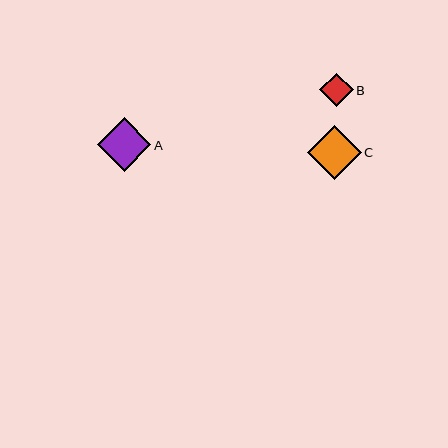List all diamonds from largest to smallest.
From largest to smallest: C, A, B.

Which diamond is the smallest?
Diamond B is the smallest with a size of approximately 34 pixels.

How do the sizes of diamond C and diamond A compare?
Diamond C and diamond A are approximately the same size.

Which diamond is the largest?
Diamond C is the largest with a size of approximately 54 pixels.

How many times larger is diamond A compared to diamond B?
Diamond A is approximately 1.6 times the size of diamond B.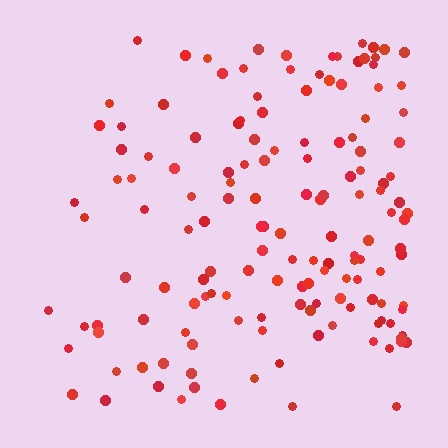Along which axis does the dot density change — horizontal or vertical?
Horizontal.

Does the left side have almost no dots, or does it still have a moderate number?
Still a moderate number, just noticeably fewer than the right.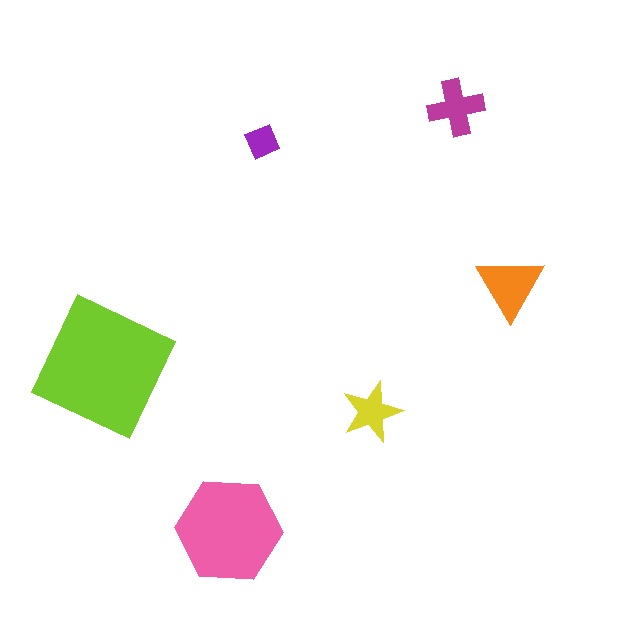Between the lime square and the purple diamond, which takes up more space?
The lime square.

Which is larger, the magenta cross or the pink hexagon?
The pink hexagon.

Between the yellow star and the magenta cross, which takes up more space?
The magenta cross.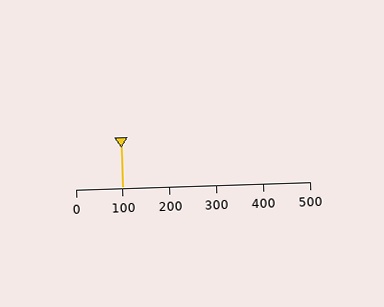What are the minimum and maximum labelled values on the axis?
The axis runs from 0 to 500.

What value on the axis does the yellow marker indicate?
The marker indicates approximately 100.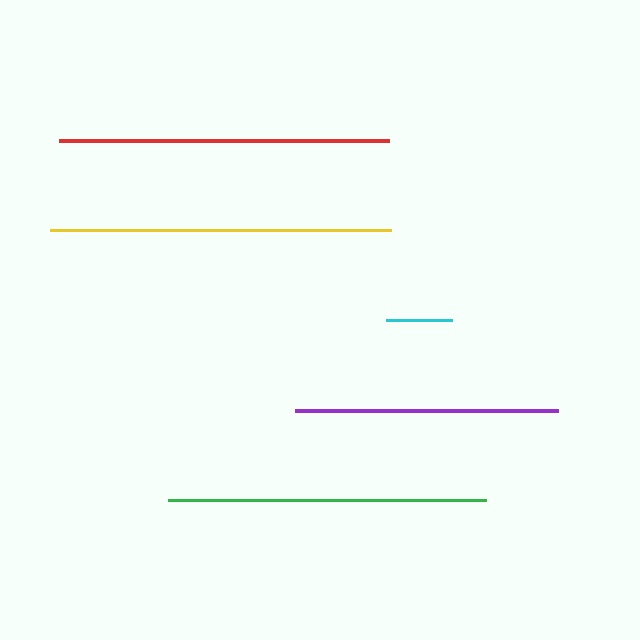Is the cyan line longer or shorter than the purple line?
The purple line is longer than the cyan line.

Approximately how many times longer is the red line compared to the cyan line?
The red line is approximately 5.0 times the length of the cyan line.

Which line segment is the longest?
The yellow line is the longest at approximately 341 pixels.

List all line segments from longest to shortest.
From longest to shortest: yellow, red, green, purple, cyan.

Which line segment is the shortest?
The cyan line is the shortest at approximately 66 pixels.